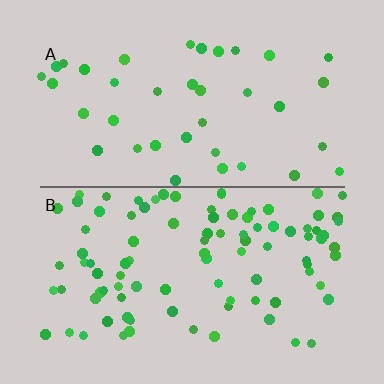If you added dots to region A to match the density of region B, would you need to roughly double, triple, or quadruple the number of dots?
Approximately double.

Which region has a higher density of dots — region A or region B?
B (the bottom).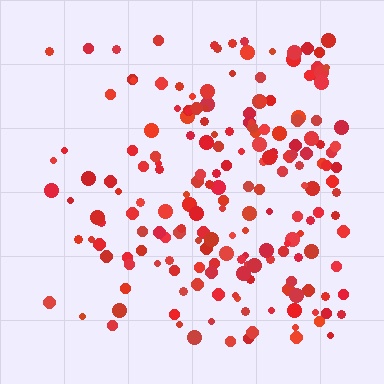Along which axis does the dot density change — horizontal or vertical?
Horizontal.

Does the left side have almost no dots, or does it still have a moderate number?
Still a moderate number, just noticeably fewer than the right.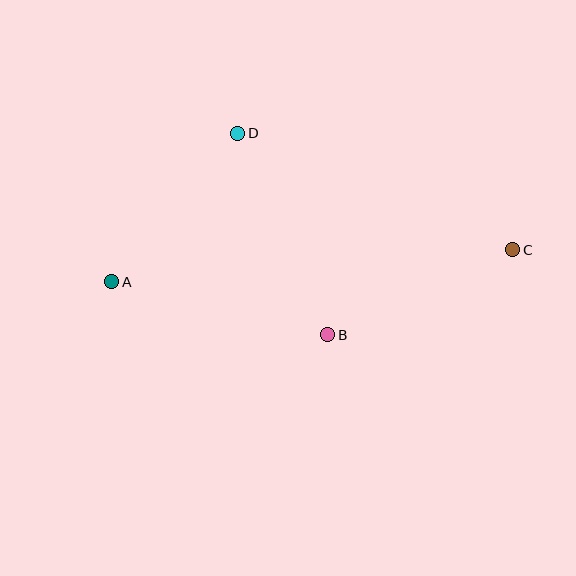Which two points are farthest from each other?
Points A and C are farthest from each other.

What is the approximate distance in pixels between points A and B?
The distance between A and B is approximately 222 pixels.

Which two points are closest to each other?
Points A and D are closest to each other.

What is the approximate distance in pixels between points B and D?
The distance between B and D is approximately 221 pixels.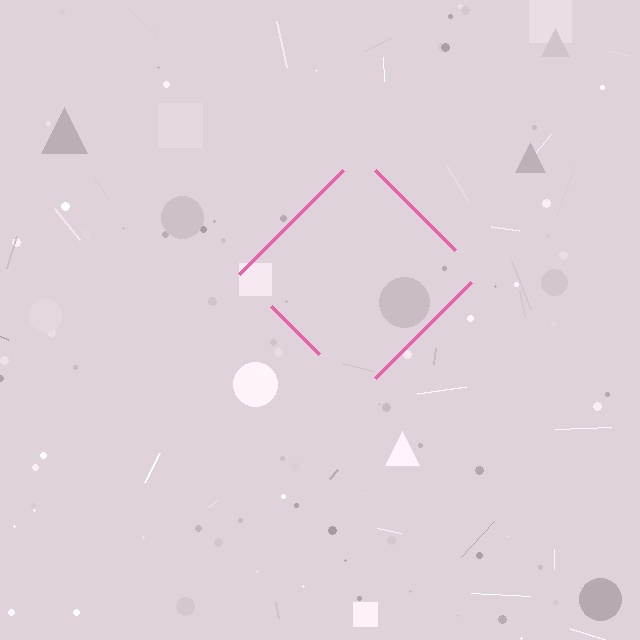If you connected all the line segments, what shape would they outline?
They would outline a diamond.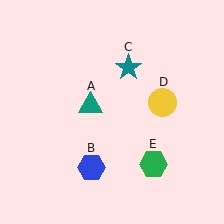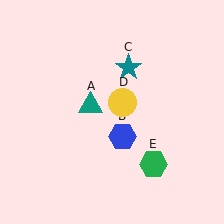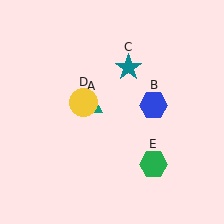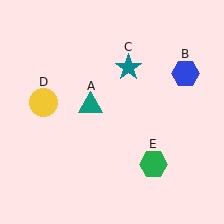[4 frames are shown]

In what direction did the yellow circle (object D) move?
The yellow circle (object D) moved left.